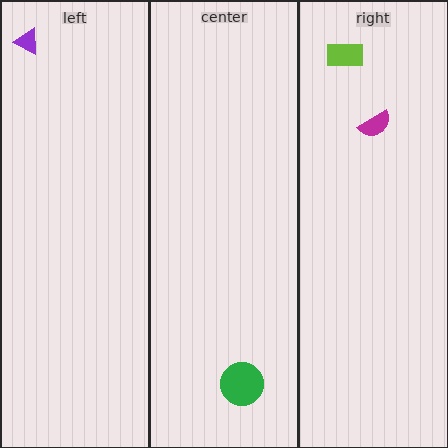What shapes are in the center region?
The green circle.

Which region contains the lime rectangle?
The right region.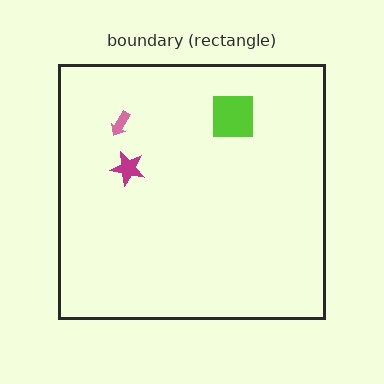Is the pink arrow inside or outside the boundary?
Inside.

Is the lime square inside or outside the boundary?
Inside.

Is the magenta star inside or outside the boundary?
Inside.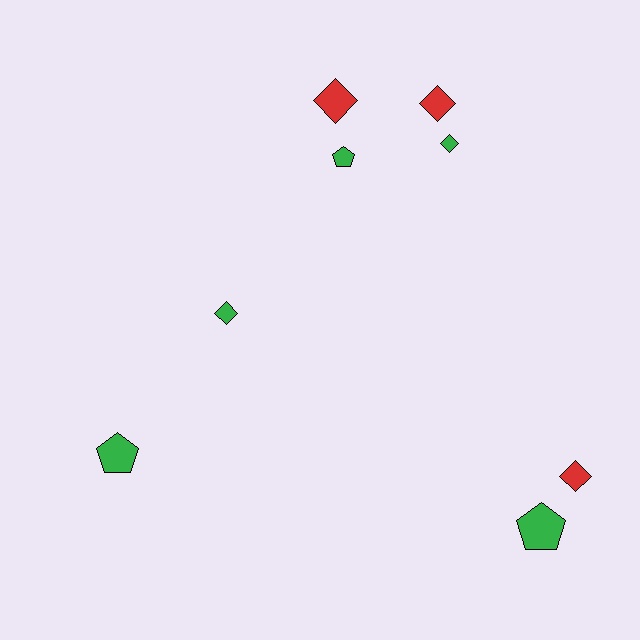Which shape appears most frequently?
Diamond, with 5 objects.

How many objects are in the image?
There are 8 objects.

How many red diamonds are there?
There are 3 red diamonds.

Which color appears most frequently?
Green, with 5 objects.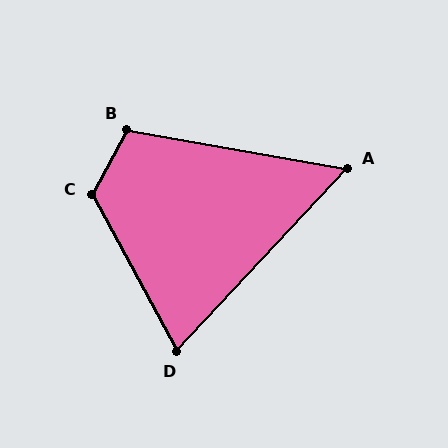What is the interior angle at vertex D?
Approximately 72 degrees (acute).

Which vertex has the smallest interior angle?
A, at approximately 57 degrees.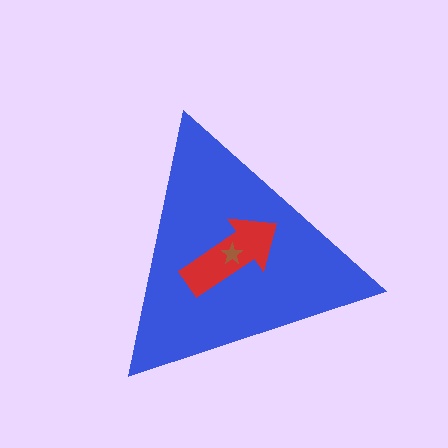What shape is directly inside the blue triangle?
The red arrow.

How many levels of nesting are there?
3.